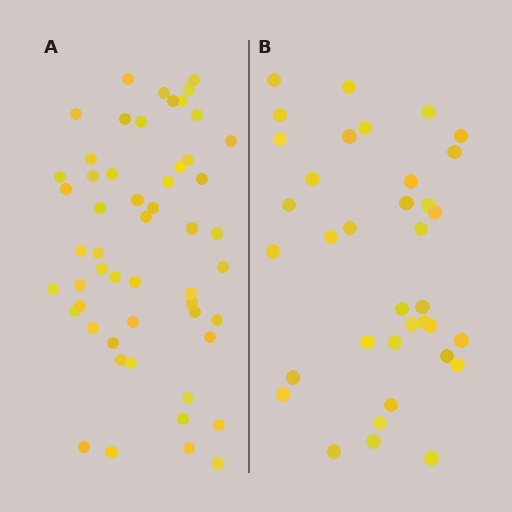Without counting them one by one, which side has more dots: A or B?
Region A (the left region) has more dots.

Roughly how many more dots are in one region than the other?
Region A has approximately 15 more dots than region B.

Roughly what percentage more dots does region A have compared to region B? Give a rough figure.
About 45% more.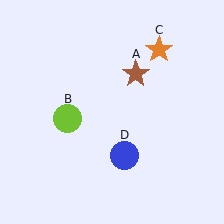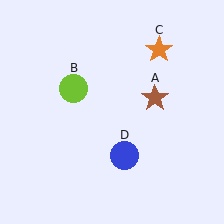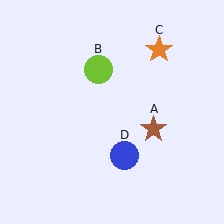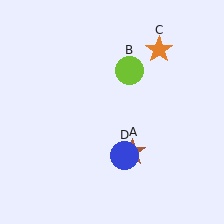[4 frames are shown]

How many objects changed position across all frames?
2 objects changed position: brown star (object A), lime circle (object B).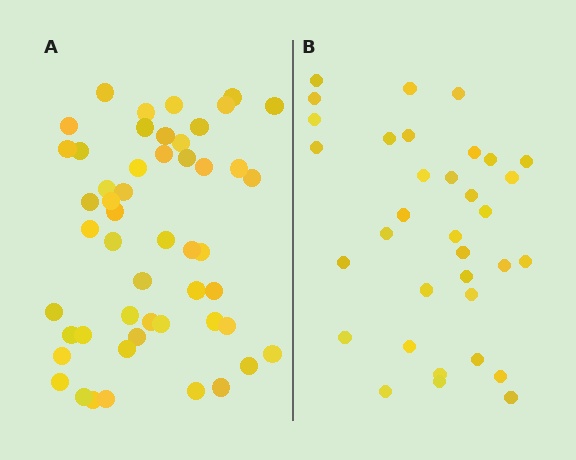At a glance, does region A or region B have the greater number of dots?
Region A (the left region) has more dots.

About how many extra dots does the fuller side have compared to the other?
Region A has approximately 15 more dots than region B.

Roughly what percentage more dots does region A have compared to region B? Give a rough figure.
About 50% more.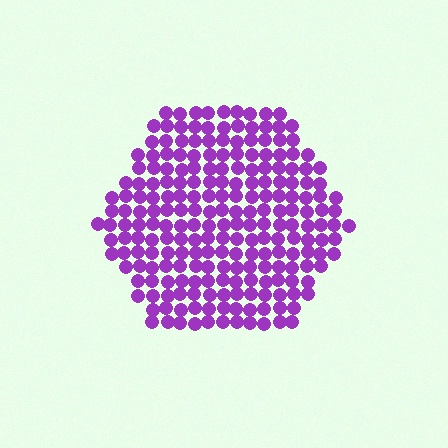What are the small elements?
The small elements are circles.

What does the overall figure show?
The overall figure shows a hexagon.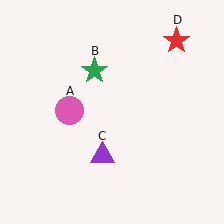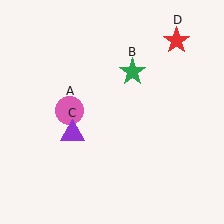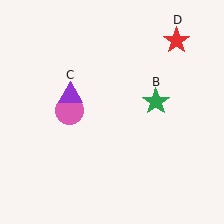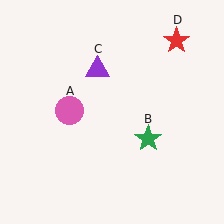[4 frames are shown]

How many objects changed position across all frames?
2 objects changed position: green star (object B), purple triangle (object C).